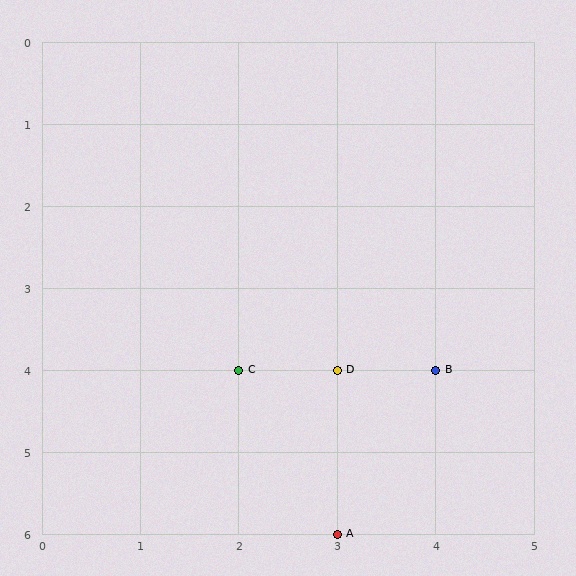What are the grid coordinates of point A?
Point A is at grid coordinates (3, 6).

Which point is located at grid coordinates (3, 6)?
Point A is at (3, 6).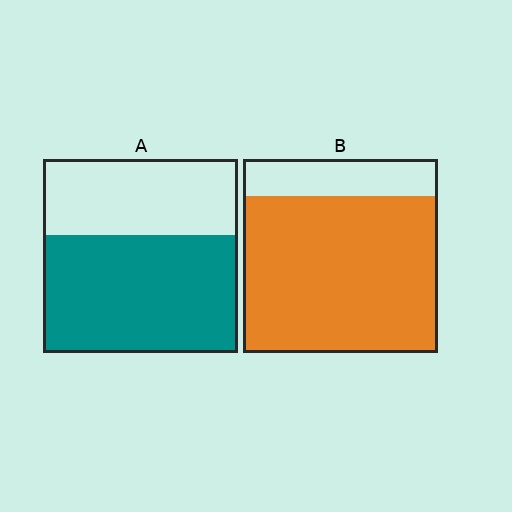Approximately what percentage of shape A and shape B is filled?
A is approximately 60% and B is approximately 80%.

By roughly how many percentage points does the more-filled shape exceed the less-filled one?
By roughly 20 percentage points (B over A).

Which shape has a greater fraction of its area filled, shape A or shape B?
Shape B.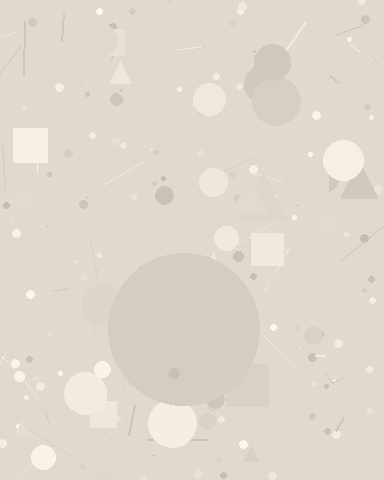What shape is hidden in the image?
A circle is hidden in the image.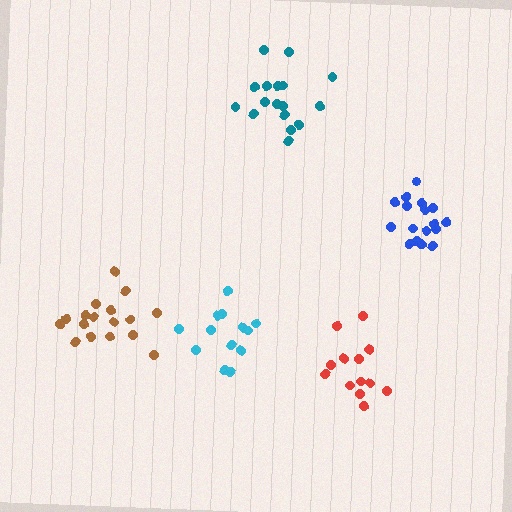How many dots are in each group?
Group 1: 13 dots, Group 2: 17 dots, Group 3: 13 dots, Group 4: 17 dots, Group 5: 17 dots (77 total).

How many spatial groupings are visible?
There are 5 spatial groupings.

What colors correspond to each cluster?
The clusters are colored: red, brown, cyan, blue, teal.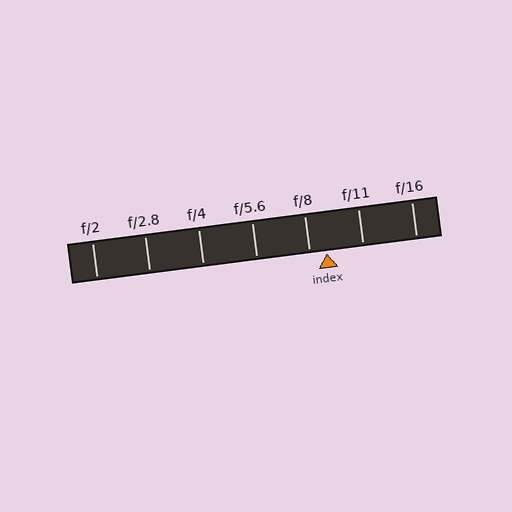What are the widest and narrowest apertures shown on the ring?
The widest aperture shown is f/2 and the narrowest is f/16.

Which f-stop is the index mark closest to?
The index mark is closest to f/8.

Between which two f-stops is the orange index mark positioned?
The index mark is between f/8 and f/11.